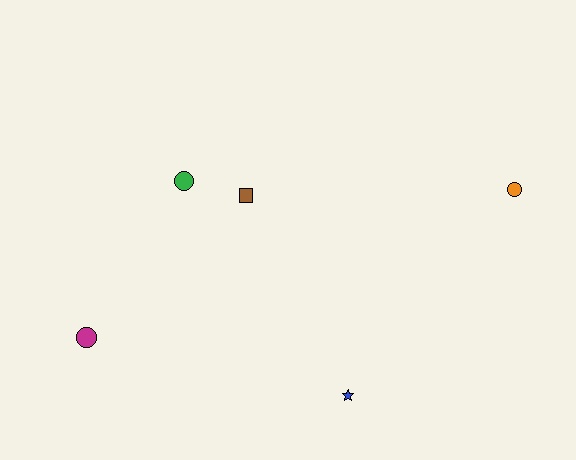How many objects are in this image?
There are 5 objects.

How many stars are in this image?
There is 1 star.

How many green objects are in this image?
There is 1 green object.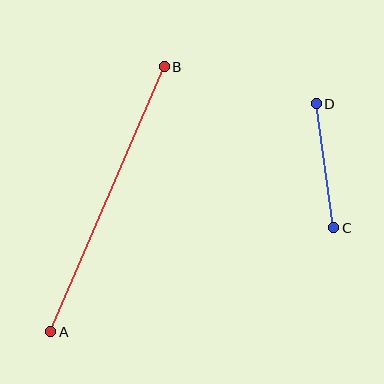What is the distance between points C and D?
The distance is approximately 125 pixels.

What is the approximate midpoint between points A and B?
The midpoint is at approximately (107, 199) pixels.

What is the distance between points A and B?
The distance is approximately 288 pixels.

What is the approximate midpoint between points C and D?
The midpoint is at approximately (325, 166) pixels.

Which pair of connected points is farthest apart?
Points A and B are farthest apart.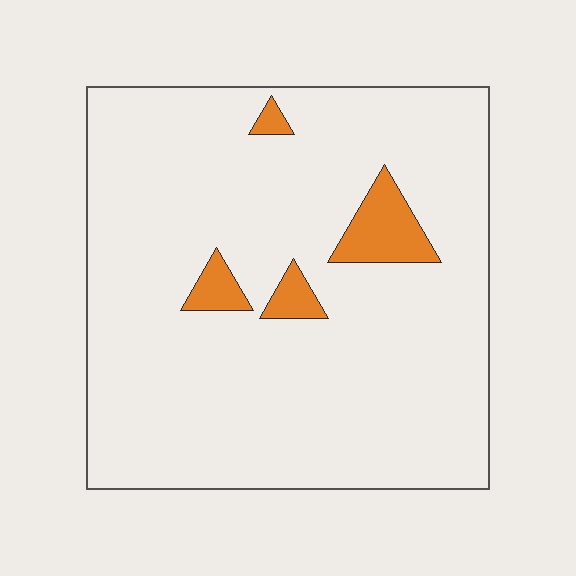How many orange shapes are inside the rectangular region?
4.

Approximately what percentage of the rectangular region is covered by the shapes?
Approximately 5%.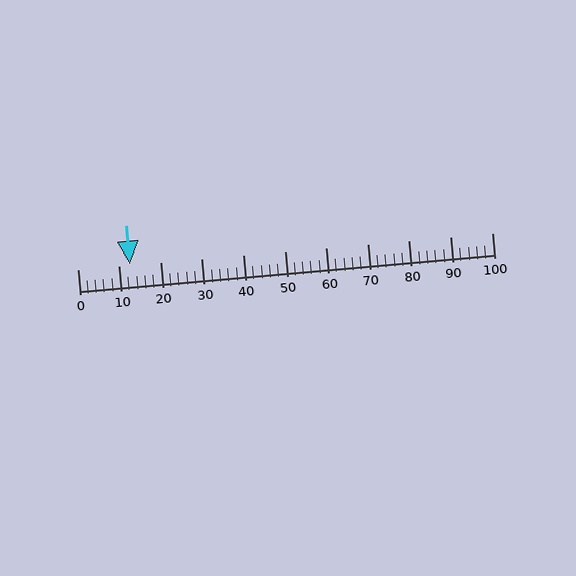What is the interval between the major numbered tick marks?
The major tick marks are spaced 10 units apart.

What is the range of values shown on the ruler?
The ruler shows values from 0 to 100.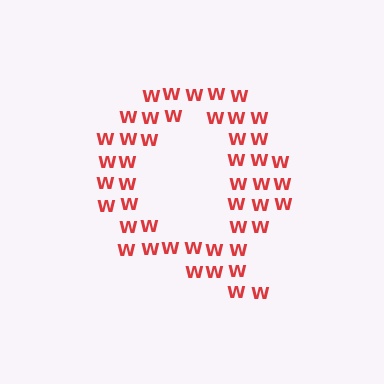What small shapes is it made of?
It is made of small letter W's.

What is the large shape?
The large shape is the letter Q.